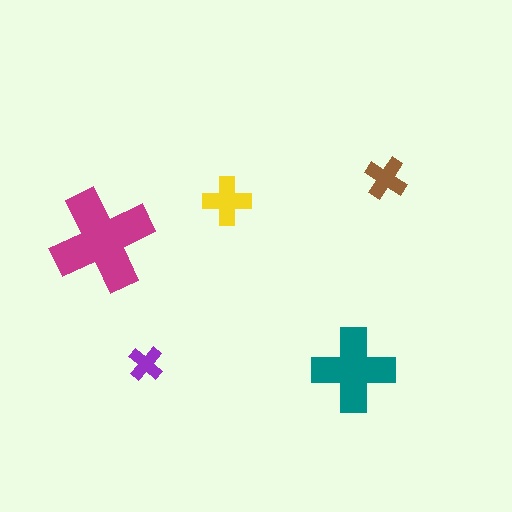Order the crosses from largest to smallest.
the magenta one, the teal one, the yellow one, the brown one, the purple one.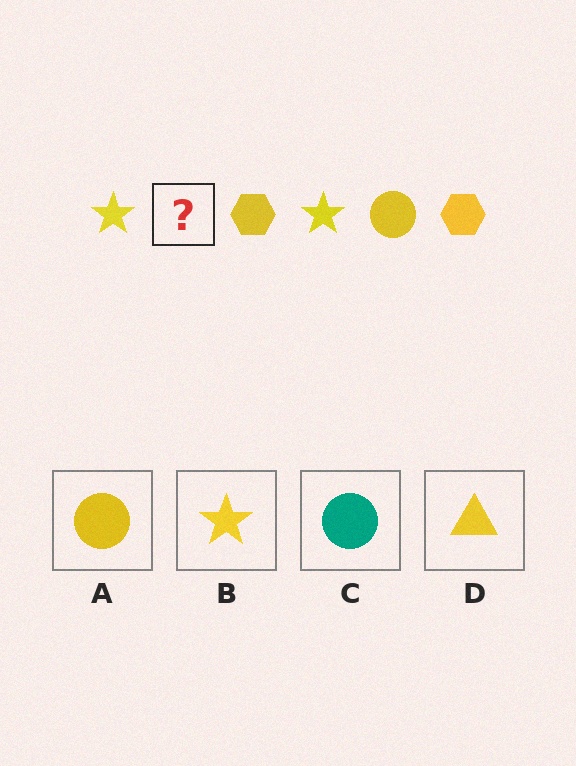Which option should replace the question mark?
Option A.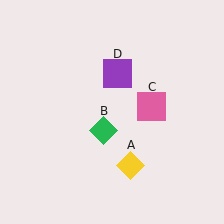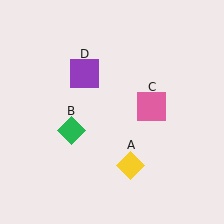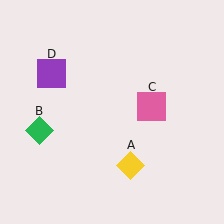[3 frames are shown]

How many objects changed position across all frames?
2 objects changed position: green diamond (object B), purple square (object D).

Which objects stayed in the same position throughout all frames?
Yellow diamond (object A) and pink square (object C) remained stationary.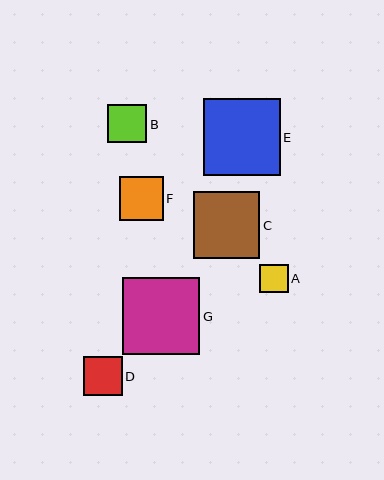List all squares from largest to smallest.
From largest to smallest: E, G, C, F, D, B, A.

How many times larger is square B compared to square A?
Square B is approximately 1.4 times the size of square A.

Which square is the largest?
Square E is the largest with a size of approximately 77 pixels.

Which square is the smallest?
Square A is the smallest with a size of approximately 28 pixels.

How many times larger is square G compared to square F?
Square G is approximately 1.7 times the size of square F.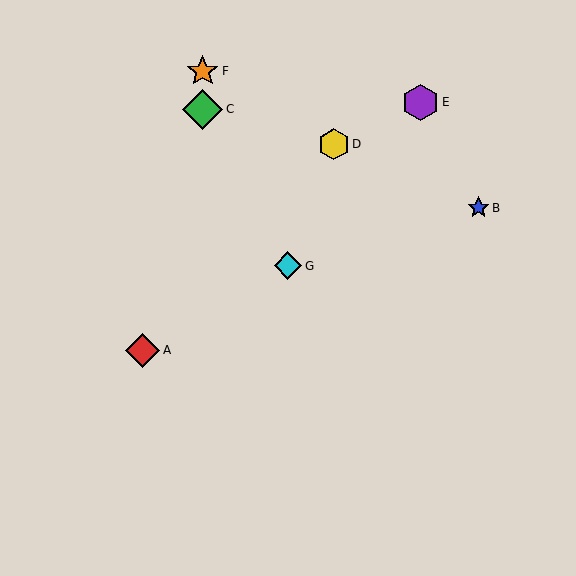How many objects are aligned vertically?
2 objects (C, F) are aligned vertically.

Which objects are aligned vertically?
Objects C, F are aligned vertically.